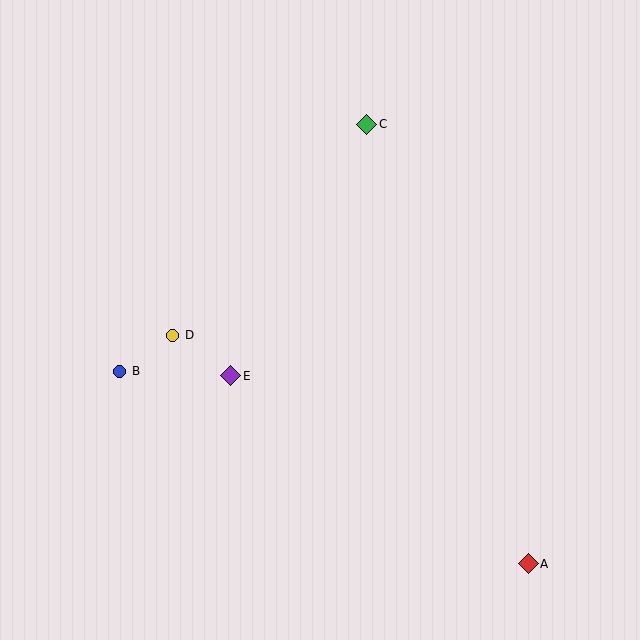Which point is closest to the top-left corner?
Point D is closest to the top-left corner.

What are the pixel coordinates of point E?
Point E is at (231, 376).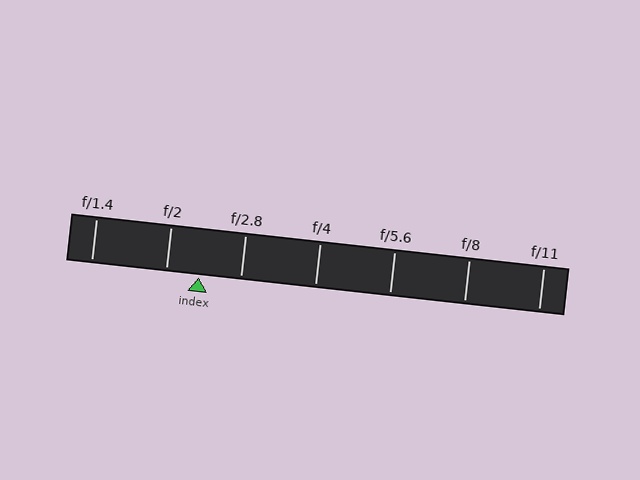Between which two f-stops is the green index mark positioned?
The index mark is between f/2 and f/2.8.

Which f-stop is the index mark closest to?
The index mark is closest to f/2.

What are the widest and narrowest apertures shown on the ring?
The widest aperture shown is f/1.4 and the narrowest is f/11.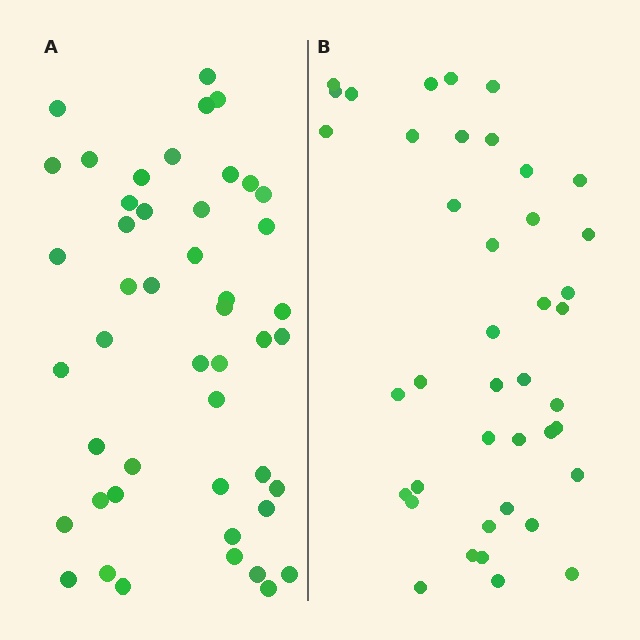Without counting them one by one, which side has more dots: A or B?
Region A (the left region) has more dots.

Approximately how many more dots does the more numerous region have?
Region A has about 6 more dots than region B.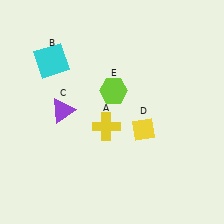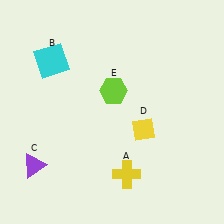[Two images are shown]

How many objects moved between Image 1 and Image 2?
2 objects moved between the two images.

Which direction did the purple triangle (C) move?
The purple triangle (C) moved down.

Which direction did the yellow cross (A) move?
The yellow cross (A) moved down.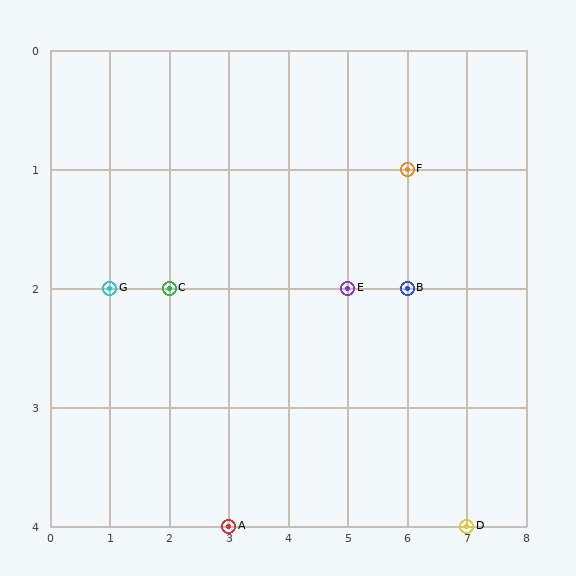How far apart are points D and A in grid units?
Points D and A are 4 columns apart.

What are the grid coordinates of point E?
Point E is at grid coordinates (5, 2).